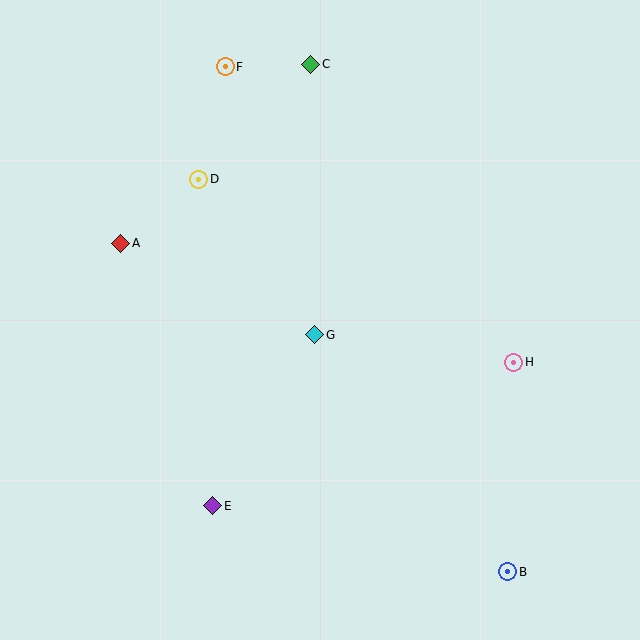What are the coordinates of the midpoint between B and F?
The midpoint between B and F is at (367, 319).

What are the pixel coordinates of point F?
Point F is at (225, 67).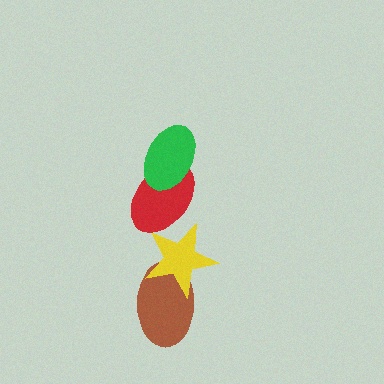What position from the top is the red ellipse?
The red ellipse is 2nd from the top.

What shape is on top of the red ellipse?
The green ellipse is on top of the red ellipse.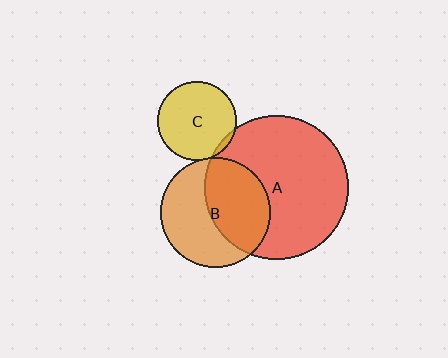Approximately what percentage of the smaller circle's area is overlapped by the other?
Approximately 5%.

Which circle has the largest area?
Circle A (red).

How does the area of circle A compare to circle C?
Approximately 3.3 times.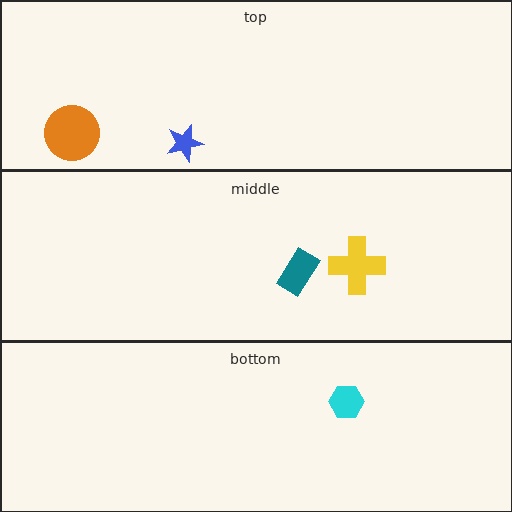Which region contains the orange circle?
The top region.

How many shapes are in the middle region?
2.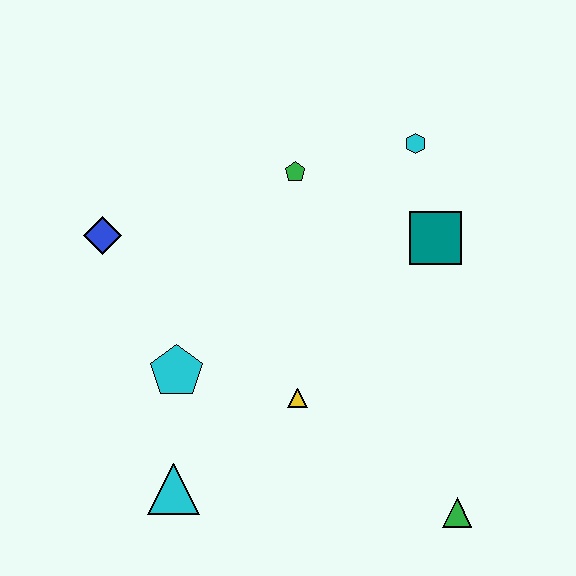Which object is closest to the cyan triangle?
The cyan pentagon is closest to the cyan triangle.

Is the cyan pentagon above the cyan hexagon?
No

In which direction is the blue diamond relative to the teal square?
The blue diamond is to the left of the teal square.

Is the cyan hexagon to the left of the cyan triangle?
No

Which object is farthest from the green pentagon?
The green triangle is farthest from the green pentagon.